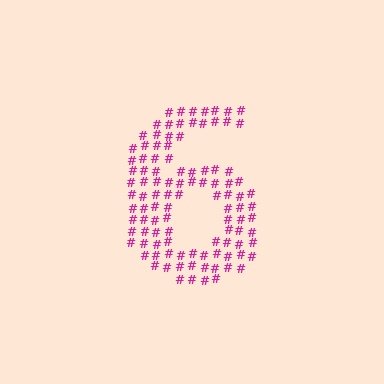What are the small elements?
The small elements are hash symbols.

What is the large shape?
The large shape is the digit 6.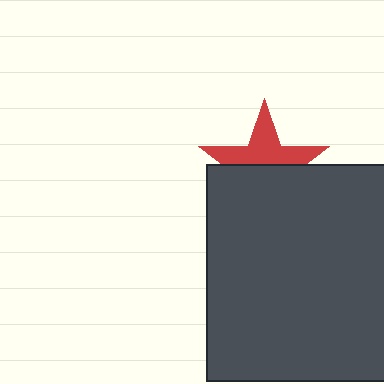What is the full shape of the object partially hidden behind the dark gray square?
The partially hidden object is a red star.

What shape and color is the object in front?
The object in front is a dark gray square.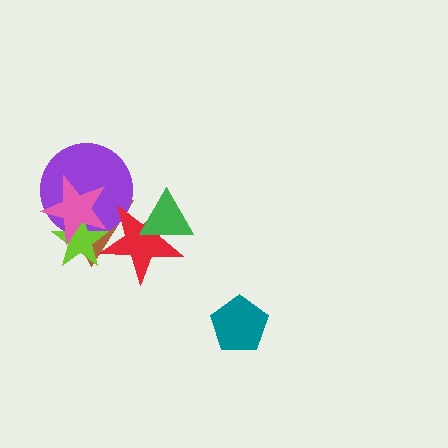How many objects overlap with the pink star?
3 objects overlap with the pink star.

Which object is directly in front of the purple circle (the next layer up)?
The red star is directly in front of the purple circle.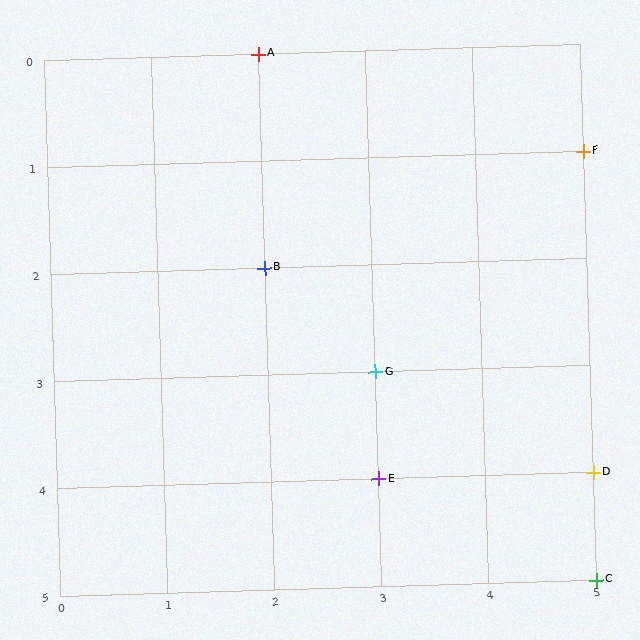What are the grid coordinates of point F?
Point F is at grid coordinates (5, 1).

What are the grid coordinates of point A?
Point A is at grid coordinates (2, 0).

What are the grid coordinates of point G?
Point G is at grid coordinates (3, 3).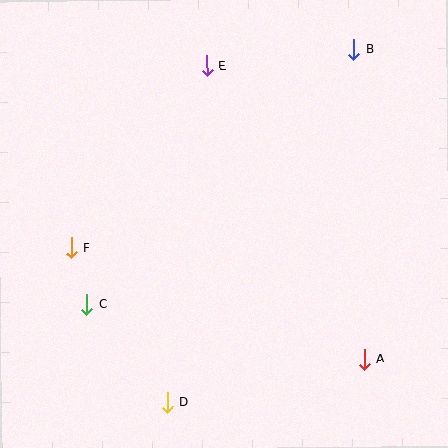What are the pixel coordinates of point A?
Point A is at (365, 359).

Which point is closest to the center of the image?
Point F at (71, 248) is closest to the center.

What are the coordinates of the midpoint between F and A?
The midpoint between F and A is at (218, 303).